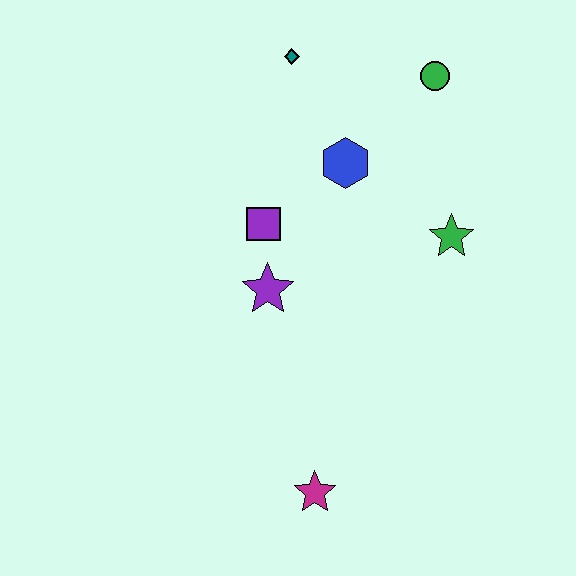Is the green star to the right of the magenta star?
Yes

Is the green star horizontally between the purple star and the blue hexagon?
No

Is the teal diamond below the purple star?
No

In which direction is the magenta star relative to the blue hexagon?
The magenta star is below the blue hexagon.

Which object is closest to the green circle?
The blue hexagon is closest to the green circle.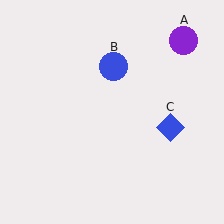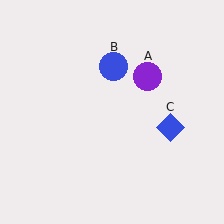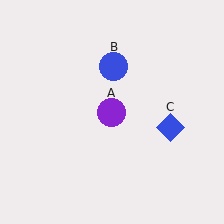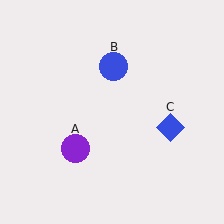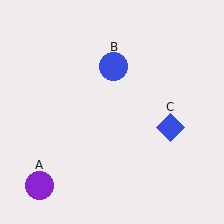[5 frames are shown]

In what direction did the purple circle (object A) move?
The purple circle (object A) moved down and to the left.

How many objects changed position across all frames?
1 object changed position: purple circle (object A).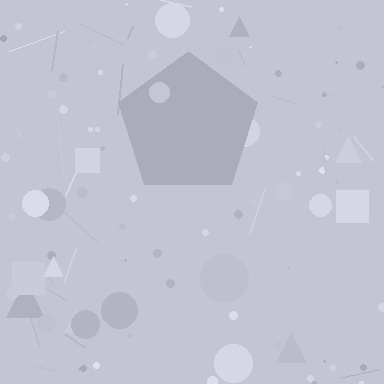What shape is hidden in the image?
A pentagon is hidden in the image.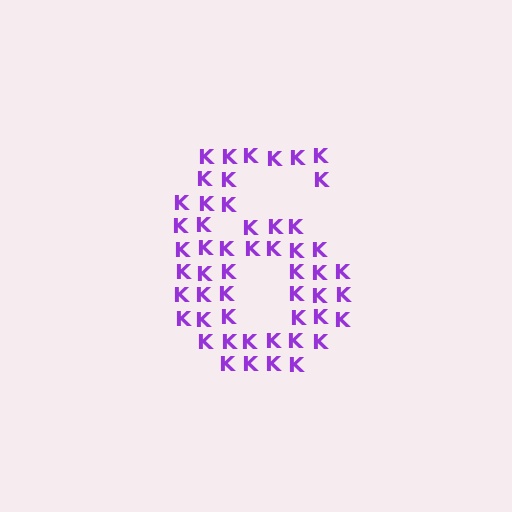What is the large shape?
The large shape is the digit 6.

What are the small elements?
The small elements are letter K's.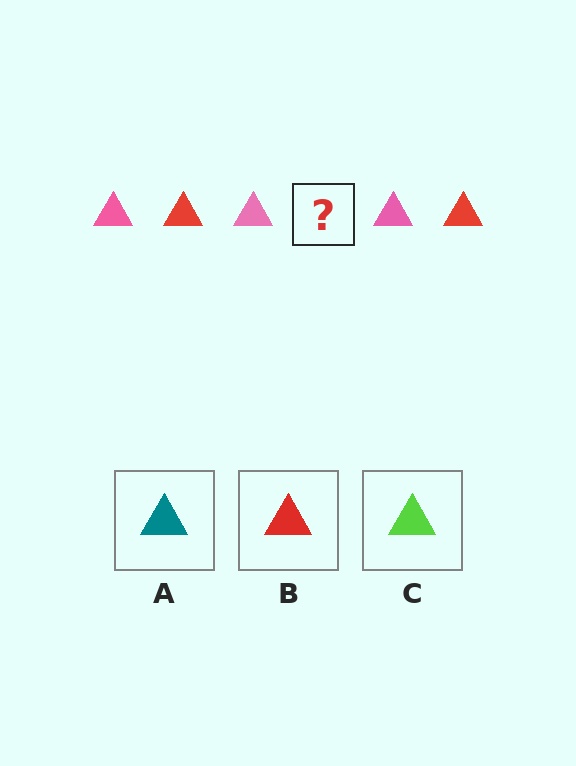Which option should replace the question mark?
Option B.